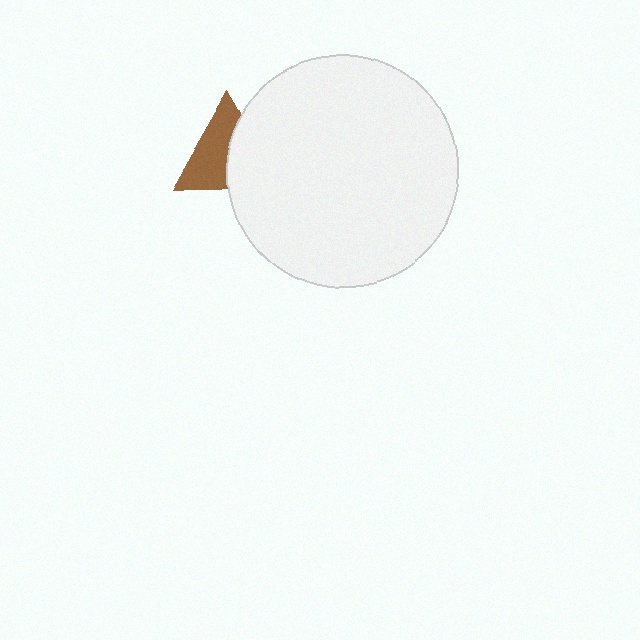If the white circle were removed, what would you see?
You would see the complete brown triangle.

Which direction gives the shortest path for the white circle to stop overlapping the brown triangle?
Moving right gives the shortest separation.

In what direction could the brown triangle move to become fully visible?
The brown triangle could move left. That would shift it out from behind the white circle entirely.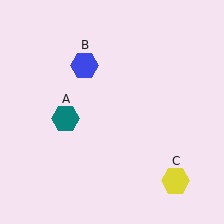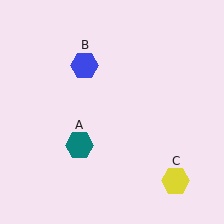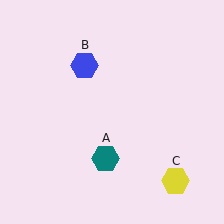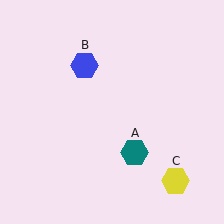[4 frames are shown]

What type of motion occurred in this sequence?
The teal hexagon (object A) rotated counterclockwise around the center of the scene.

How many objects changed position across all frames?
1 object changed position: teal hexagon (object A).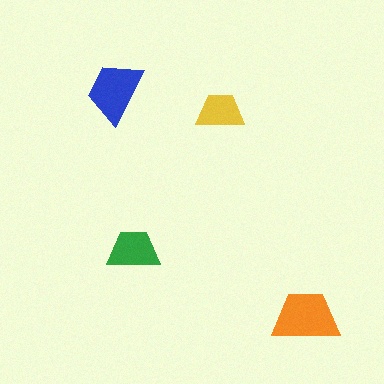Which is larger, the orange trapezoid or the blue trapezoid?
The orange one.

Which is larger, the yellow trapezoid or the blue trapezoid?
The blue one.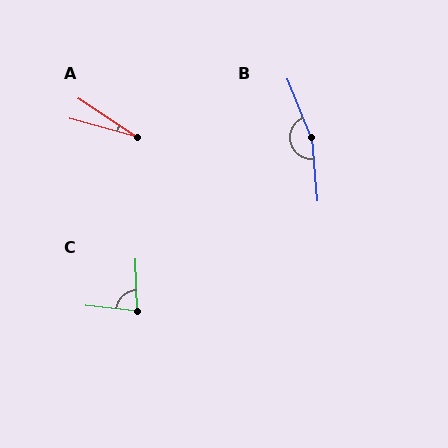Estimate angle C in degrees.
Approximately 82 degrees.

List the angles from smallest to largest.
A (18°), C (82°), B (163°).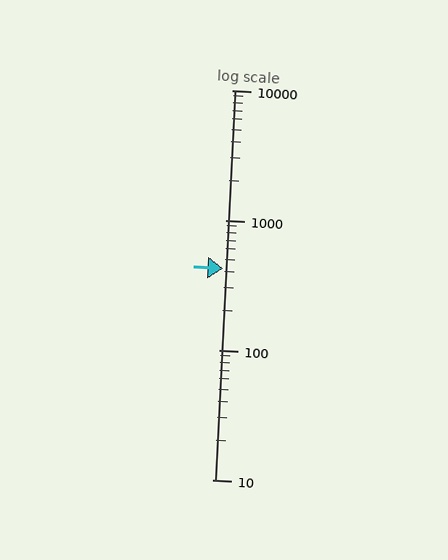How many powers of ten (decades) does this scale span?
The scale spans 3 decades, from 10 to 10000.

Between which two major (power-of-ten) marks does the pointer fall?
The pointer is between 100 and 1000.